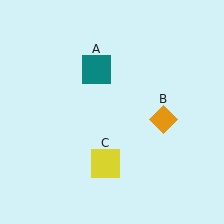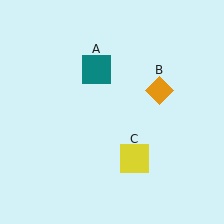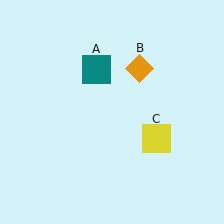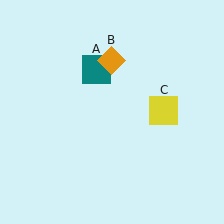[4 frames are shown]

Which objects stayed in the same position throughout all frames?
Teal square (object A) remained stationary.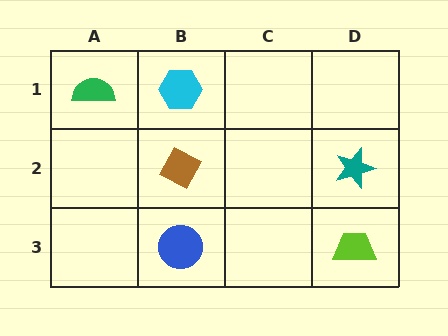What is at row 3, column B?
A blue circle.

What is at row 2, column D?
A teal star.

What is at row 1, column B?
A cyan hexagon.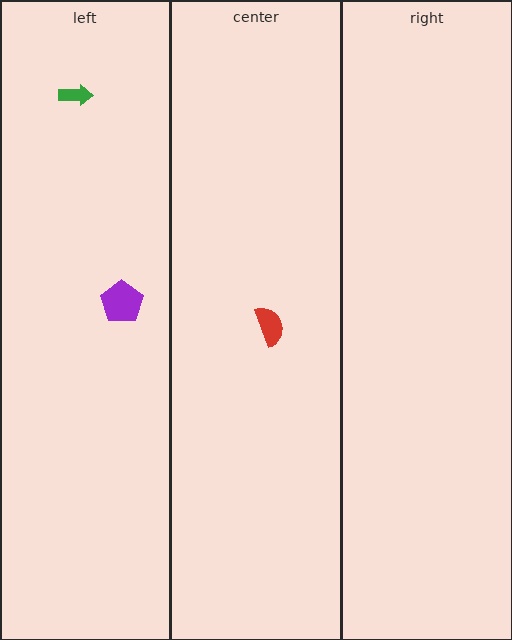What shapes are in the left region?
The purple pentagon, the green arrow.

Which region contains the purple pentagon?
The left region.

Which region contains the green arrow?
The left region.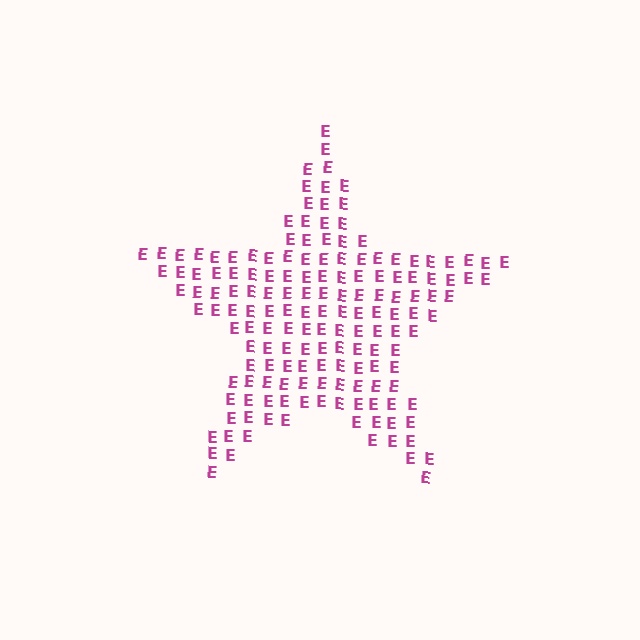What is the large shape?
The large shape is a star.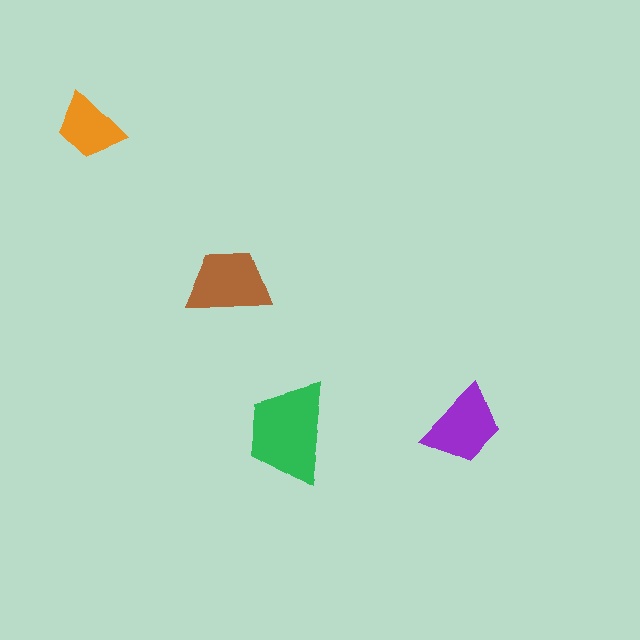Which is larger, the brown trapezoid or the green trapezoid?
The green one.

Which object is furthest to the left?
The orange trapezoid is leftmost.